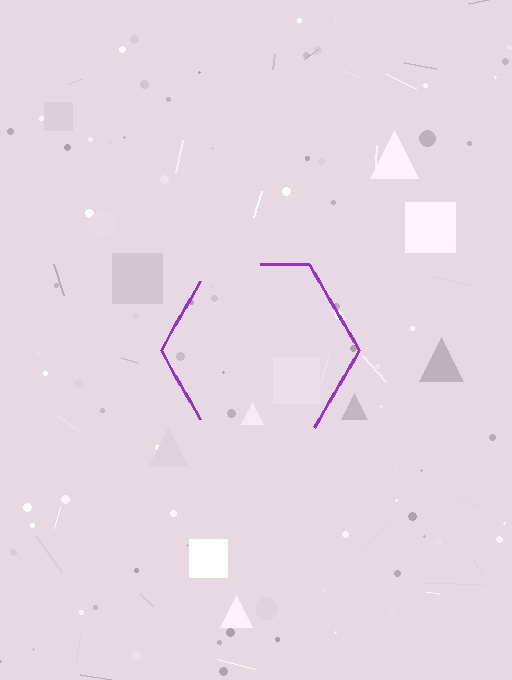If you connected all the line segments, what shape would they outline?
They would outline a hexagon.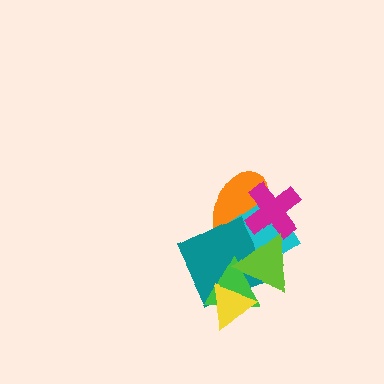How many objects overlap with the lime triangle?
6 objects overlap with the lime triangle.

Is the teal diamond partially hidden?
Yes, it is partially covered by another shape.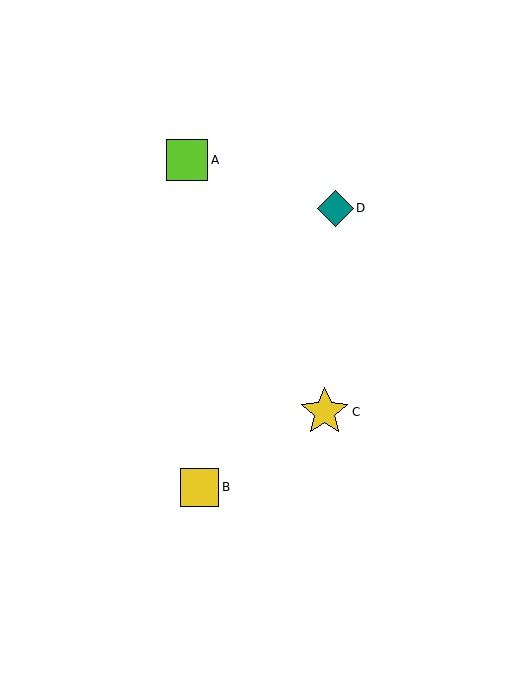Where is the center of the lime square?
The center of the lime square is at (187, 160).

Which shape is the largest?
The yellow star (labeled C) is the largest.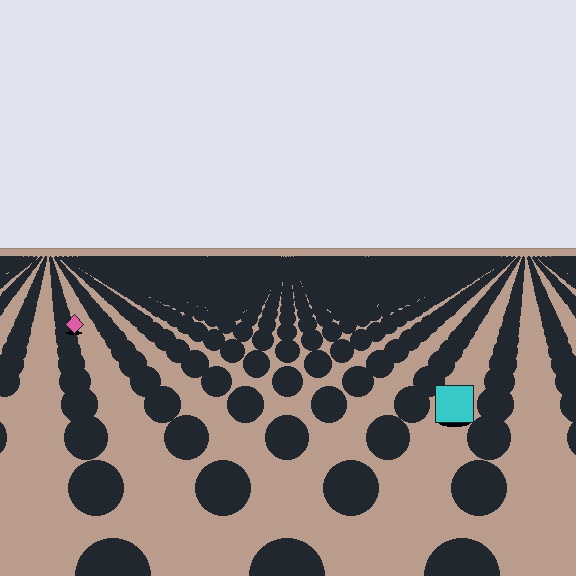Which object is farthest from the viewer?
The pink diamond is farthest from the viewer. It appears smaller and the ground texture around it is denser.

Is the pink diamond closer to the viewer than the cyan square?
No. The cyan square is closer — you can tell from the texture gradient: the ground texture is coarser near it.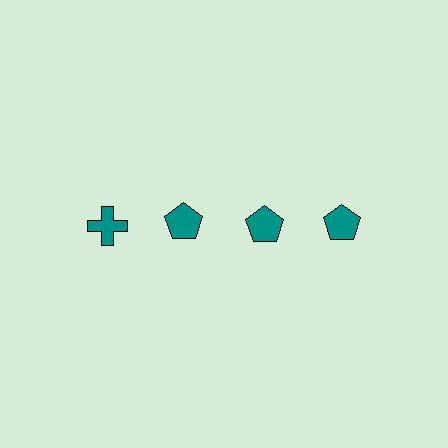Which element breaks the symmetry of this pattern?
The teal cross in the top row, leftmost column breaks the symmetry. All other shapes are teal pentagons.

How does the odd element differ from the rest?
It has a different shape: cross instead of pentagon.